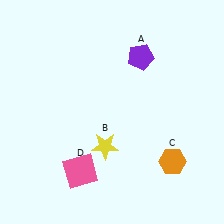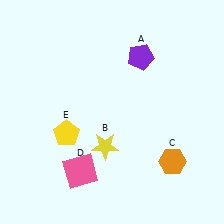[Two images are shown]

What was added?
A yellow pentagon (E) was added in Image 2.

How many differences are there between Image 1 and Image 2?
There is 1 difference between the two images.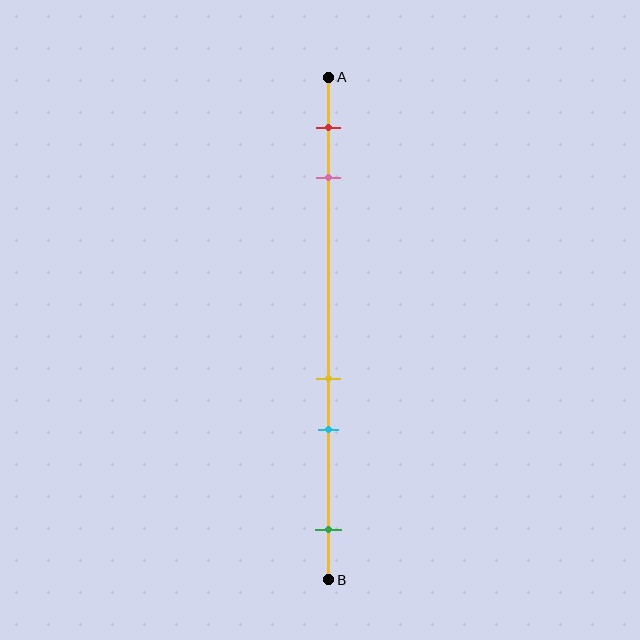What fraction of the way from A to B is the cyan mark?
The cyan mark is approximately 70% (0.7) of the way from A to B.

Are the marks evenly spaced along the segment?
No, the marks are not evenly spaced.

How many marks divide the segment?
There are 5 marks dividing the segment.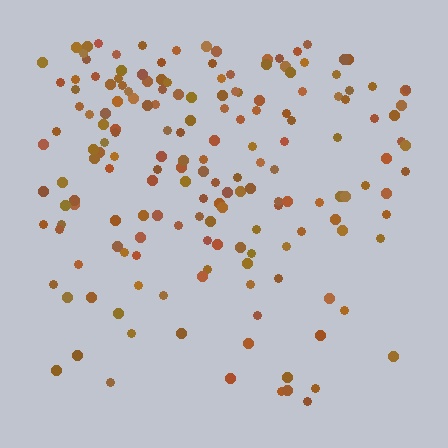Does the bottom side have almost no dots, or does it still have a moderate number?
Still a moderate number, just noticeably fewer than the top.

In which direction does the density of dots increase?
From bottom to top, with the top side densest.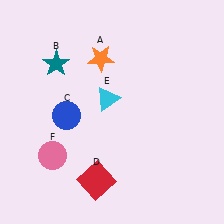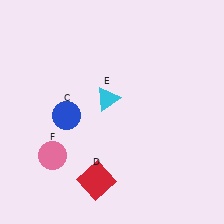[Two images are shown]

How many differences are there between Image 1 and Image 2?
There are 2 differences between the two images.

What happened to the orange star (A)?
The orange star (A) was removed in Image 2. It was in the top-left area of Image 1.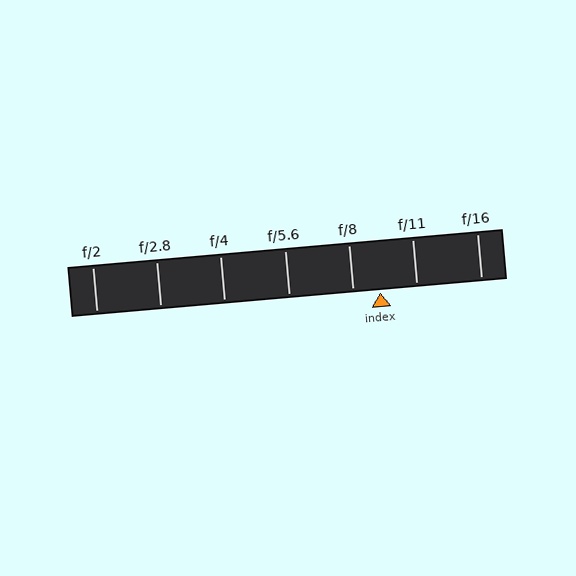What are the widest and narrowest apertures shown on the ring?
The widest aperture shown is f/2 and the narrowest is f/16.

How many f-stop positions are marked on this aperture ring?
There are 7 f-stop positions marked.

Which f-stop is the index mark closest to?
The index mark is closest to f/8.